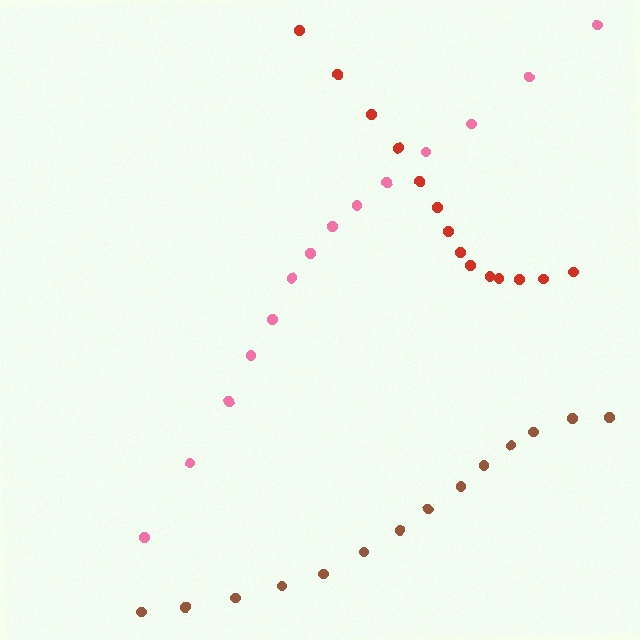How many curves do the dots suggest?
There are 3 distinct paths.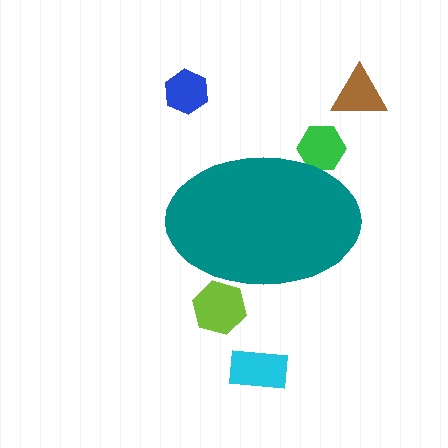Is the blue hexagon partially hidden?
No, the blue hexagon is fully visible.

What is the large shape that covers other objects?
A teal ellipse.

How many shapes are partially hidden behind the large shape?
2 shapes are partially hidden.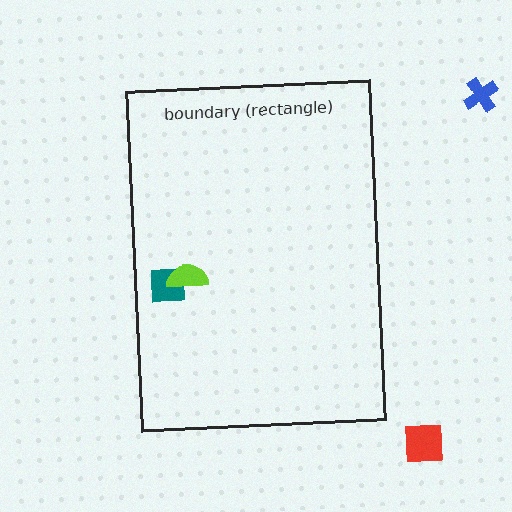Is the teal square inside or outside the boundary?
Inside.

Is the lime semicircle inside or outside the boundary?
Inside.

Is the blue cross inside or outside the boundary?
Outside.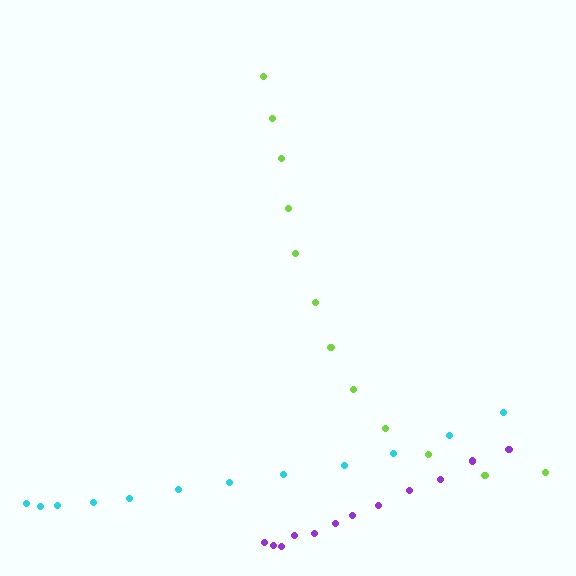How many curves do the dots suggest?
There are 3 distinct paths.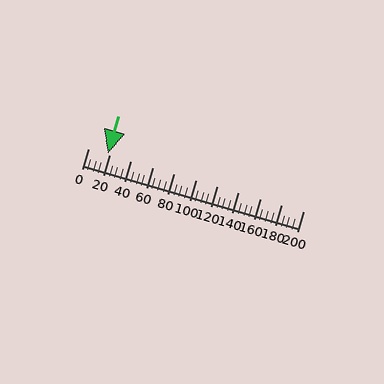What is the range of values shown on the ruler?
The ruler shows values from 0 to 200.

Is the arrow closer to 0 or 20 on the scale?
The arrow is closer to 20.